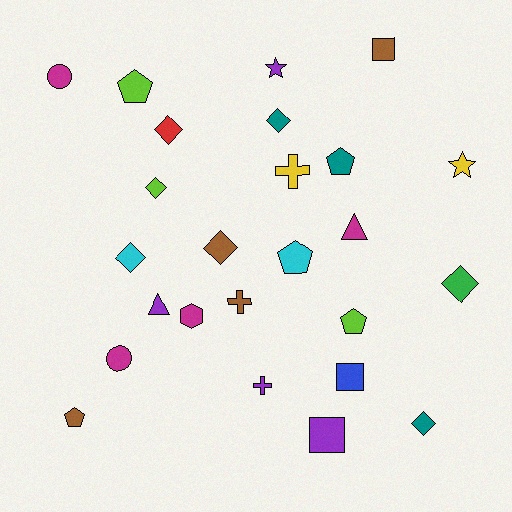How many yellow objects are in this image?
There are 2 yellow objects.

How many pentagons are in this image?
There are 5 pentagons.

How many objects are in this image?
There are 25 objects.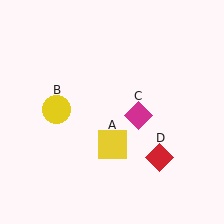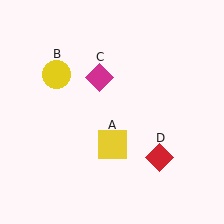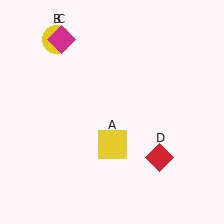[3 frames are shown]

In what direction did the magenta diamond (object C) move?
The magenta diamond (object C) moved up and to the left.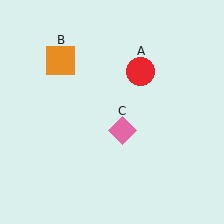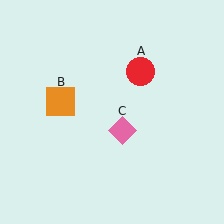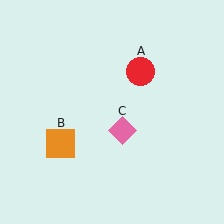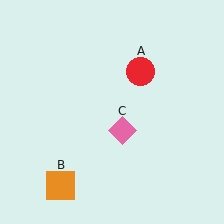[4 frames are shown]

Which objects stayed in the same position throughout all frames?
Red circle (object A) and pink diamond (object C) remained stationary.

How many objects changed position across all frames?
1 object changed position: orange square (object B).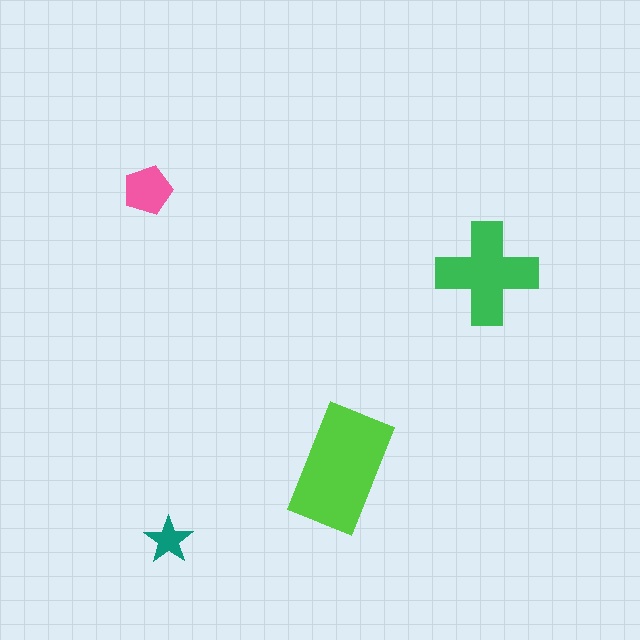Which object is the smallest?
The teal star.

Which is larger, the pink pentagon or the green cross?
The green cross.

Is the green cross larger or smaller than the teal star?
Larger.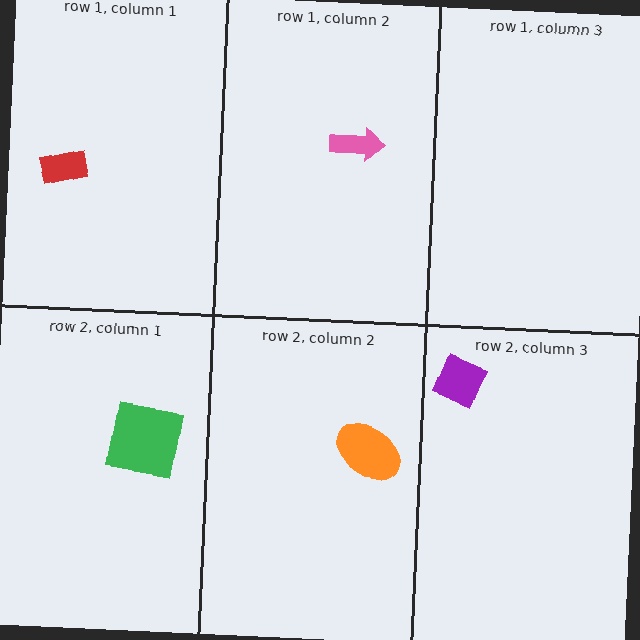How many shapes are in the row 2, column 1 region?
1.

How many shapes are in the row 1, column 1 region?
1.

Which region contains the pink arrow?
The row 1, column 2 region.